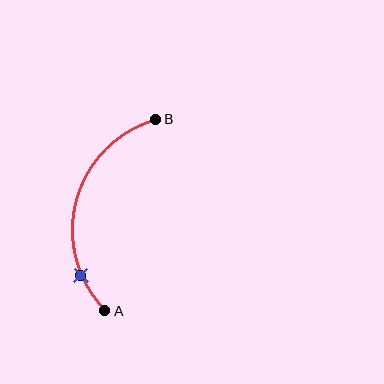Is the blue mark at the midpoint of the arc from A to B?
No. The blue mark lies on the arc but is closer to endpoint A. The arc midpoint would be at the point on the curve equidistant along the arc from both A and B.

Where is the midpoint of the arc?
The arc midpoint is the point on the curve farthest from the straight line joining A and B. It sits to the left of that line.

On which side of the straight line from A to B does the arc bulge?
The arc bulges to the left of the straight line connecting A and B.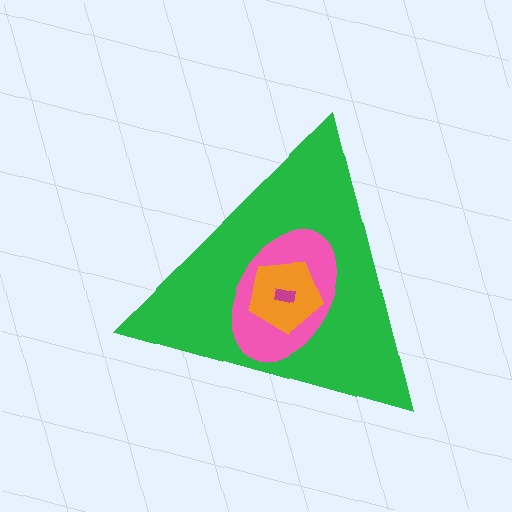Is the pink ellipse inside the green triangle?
Yes.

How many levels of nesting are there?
4.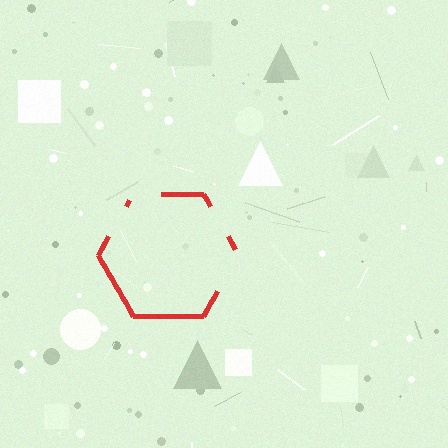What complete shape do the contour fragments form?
The contour fragments form a hexagon.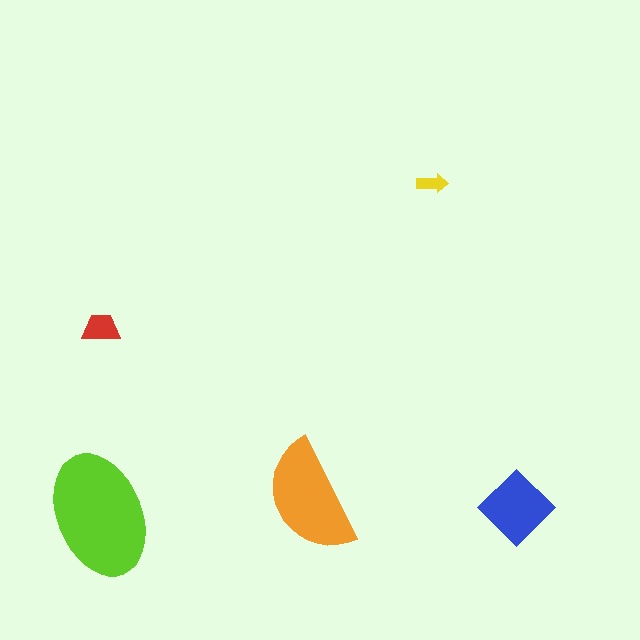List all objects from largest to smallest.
The lime ellipse, the orange semicircle, the blue diamond, the red trapezoid, the yellow arrow.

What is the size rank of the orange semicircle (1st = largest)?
2nd.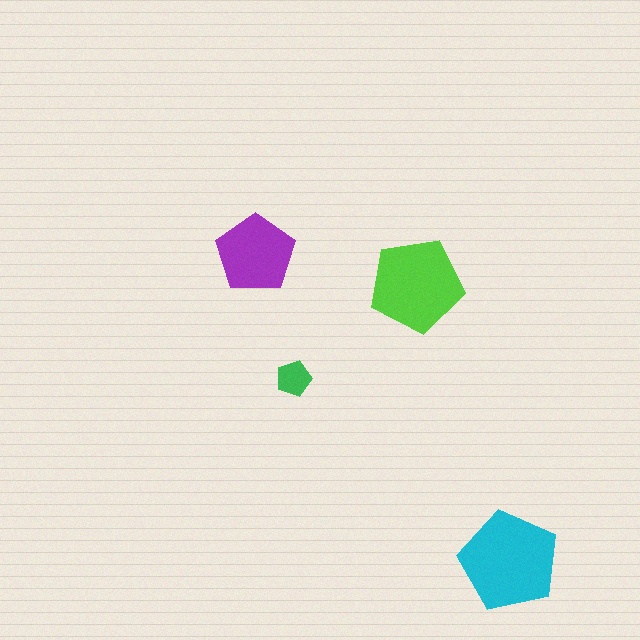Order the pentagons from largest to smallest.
the cyan one, the lime one, the purple one, the green one.